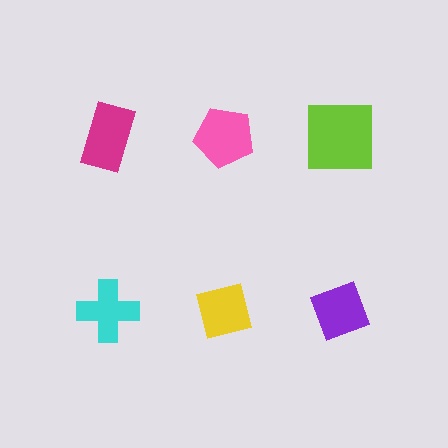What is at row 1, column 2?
A pink pentagon.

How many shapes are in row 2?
3 shapes.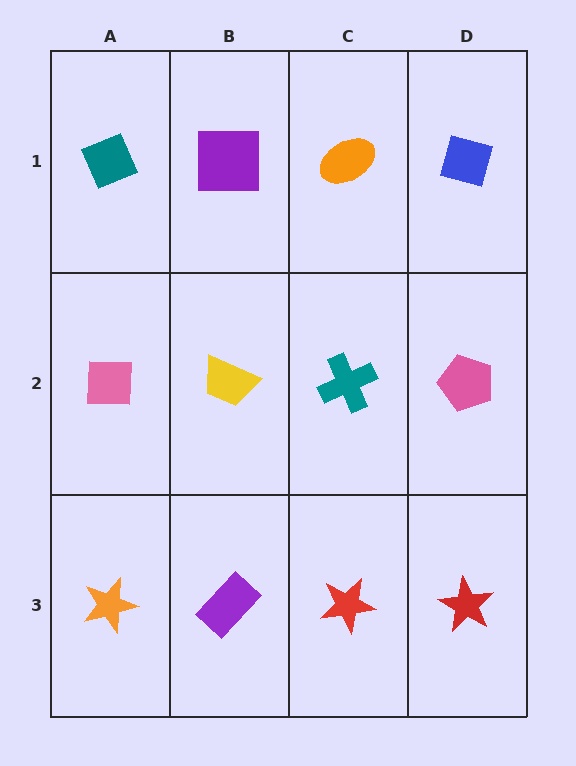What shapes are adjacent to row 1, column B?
A yellow trapezoid (row 2, column B), a teal diamond (row 1, column A), an orange ellipse (row 1, column C).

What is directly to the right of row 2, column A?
A yellow trapezoid.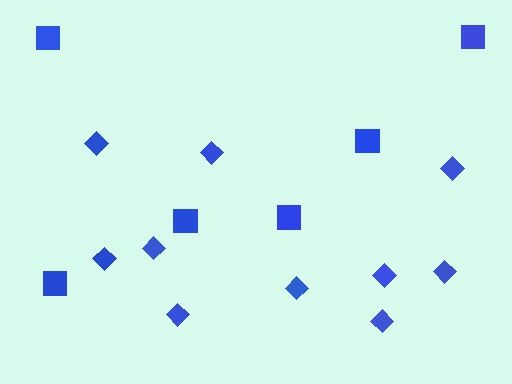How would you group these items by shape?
There are 2 groups: one group of squares (6) and one group of diamonds (10).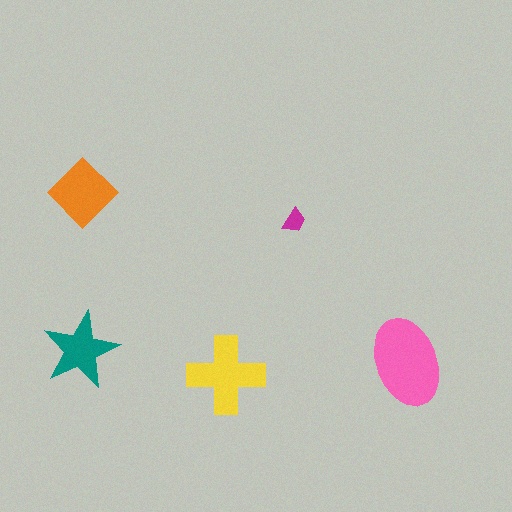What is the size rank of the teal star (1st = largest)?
4th.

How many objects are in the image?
There are 5 objects in the image.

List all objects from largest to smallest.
The pink ellipse, the yellow cross, the orange diamond, the teal star, the magenta trapezoid.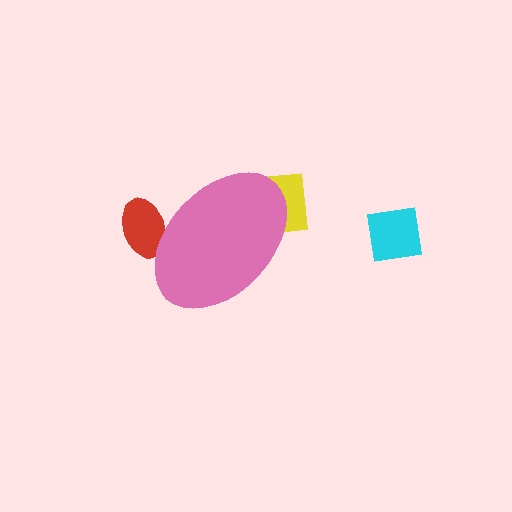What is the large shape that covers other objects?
A pink ellipse.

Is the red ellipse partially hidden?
Yes, the red ellipse is partially hidden behind the pink ellipse.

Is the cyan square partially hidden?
No, the cyan square is fully visible.